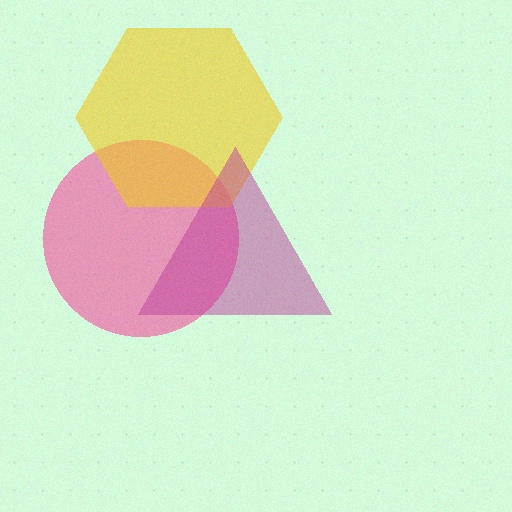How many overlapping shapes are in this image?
There are 3 overlapping shapes in the image.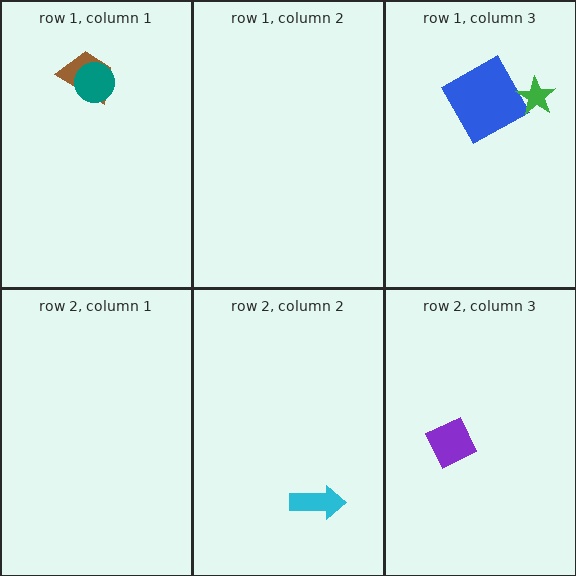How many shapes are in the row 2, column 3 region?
1.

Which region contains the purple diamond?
The row 2, column 3 region.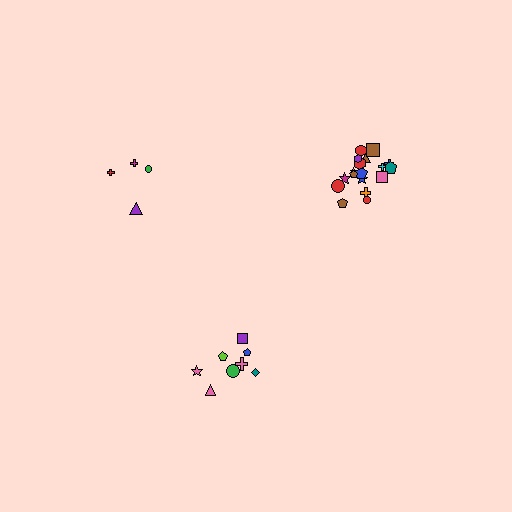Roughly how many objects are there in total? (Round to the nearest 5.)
Roughly 30 objects in total.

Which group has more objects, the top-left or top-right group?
The top-right group.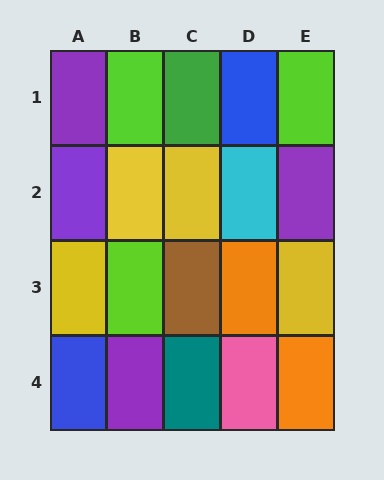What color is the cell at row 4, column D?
Pink.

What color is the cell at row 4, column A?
Blue.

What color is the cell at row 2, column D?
Cyan.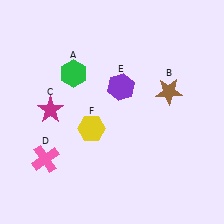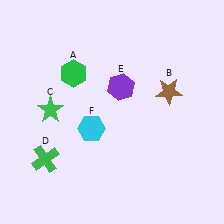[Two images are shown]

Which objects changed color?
C changed from magenta to green. D changed from pink to green. F changed from yellow to cyan.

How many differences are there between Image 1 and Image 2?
There are 3 differences between the two images.